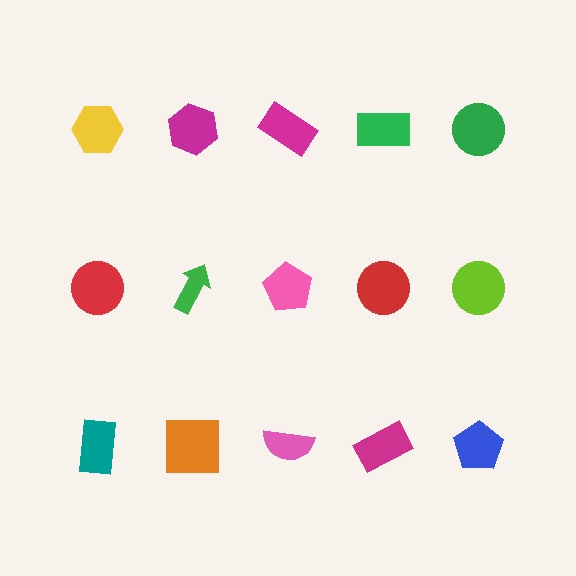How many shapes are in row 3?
5 shapes.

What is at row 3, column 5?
A blue pentagon.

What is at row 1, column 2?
A magenta hexagon.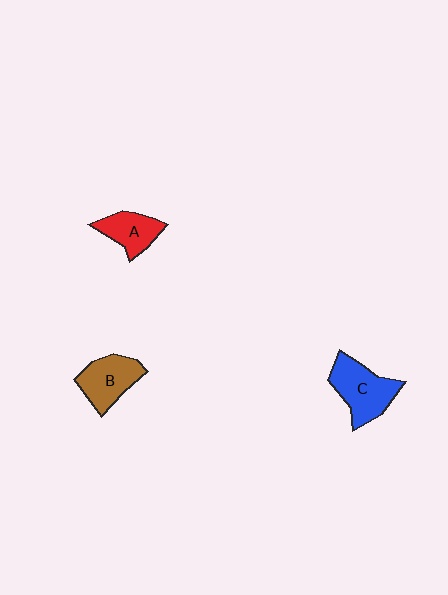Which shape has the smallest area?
Shape A (red).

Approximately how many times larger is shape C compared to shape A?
Approximately 1.5 times.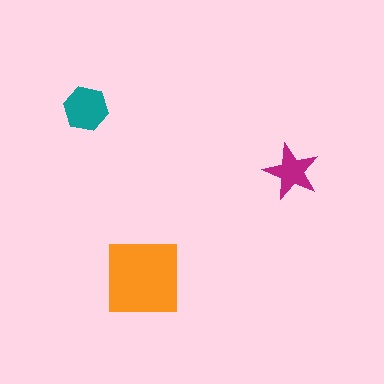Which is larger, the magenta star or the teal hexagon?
The teal hexagon.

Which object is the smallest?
The magenta star.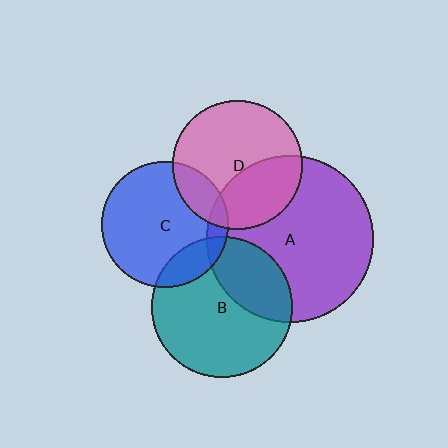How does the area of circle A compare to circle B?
Approximately 1.4 times.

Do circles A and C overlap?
Yes.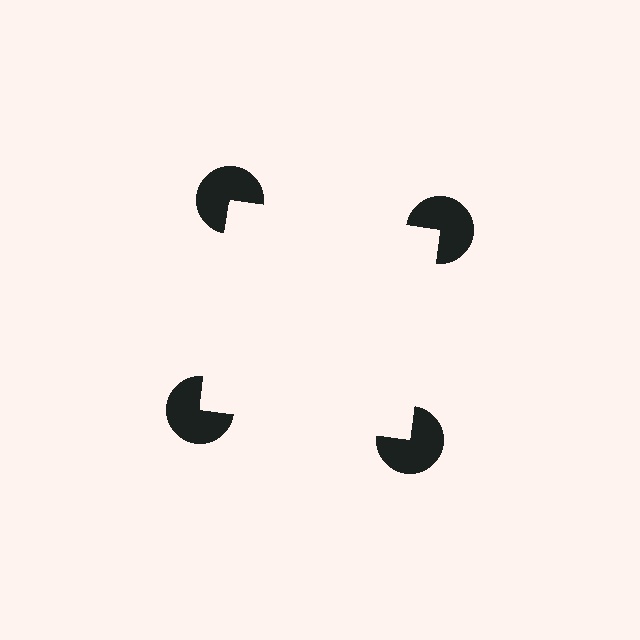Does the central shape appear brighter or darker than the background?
It typically appears slightly brighter than the background, even though no actual brightness change is drawn.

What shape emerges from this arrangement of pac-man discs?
An illusory square — its edges are inferred from the aligned wedge cuts in the pac-man discs, not physically drawn.